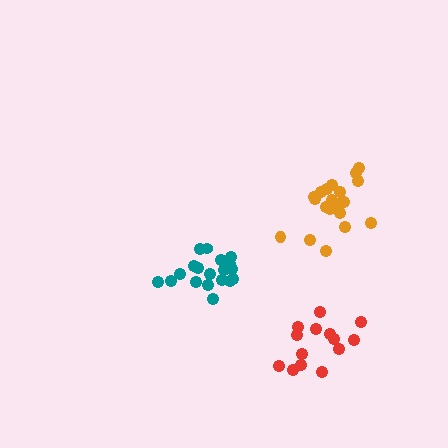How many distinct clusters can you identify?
There are 3 distinct clusters.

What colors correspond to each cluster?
The clusters are colored: orange, teal, red.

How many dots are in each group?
Group 1: 20 dots, Group 2: 19 dots, Group 3: 14 dots (53 total).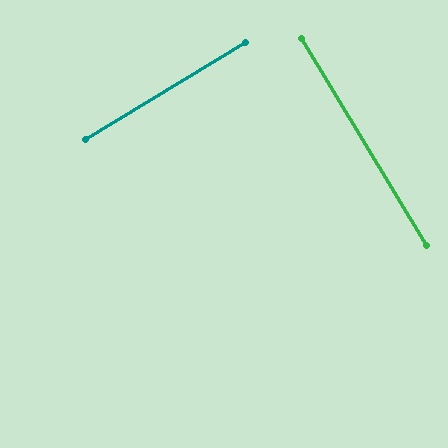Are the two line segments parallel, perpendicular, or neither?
Perpendicular — they meet at approximately 90°.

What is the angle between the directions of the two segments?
Approximately 90 degrees.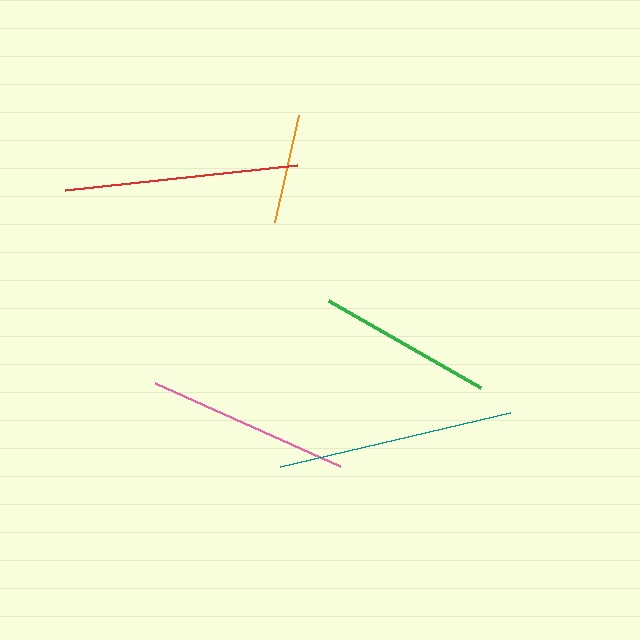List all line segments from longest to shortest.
From longest to shortest: teal, red, pink, green, orange.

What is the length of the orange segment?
The orange segment is approximately 109 pixels long.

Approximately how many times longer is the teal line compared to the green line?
The teal line is approximately 1.4 times the length of the green line.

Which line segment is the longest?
The teal line is the longest at approximately 237 pixels.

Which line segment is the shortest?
The orange line is the shortest at approximately 109 pixels.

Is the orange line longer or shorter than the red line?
The red line is longer than the orange line.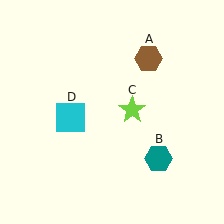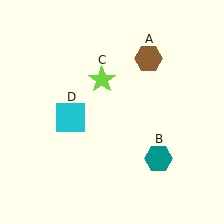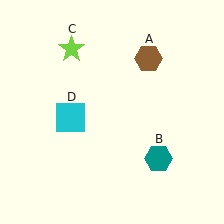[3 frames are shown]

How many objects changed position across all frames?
1 object changed position: lime star (object C).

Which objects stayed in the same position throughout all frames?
Brown hexagon (object A) and teal hexagon (object B) and cyan square (object D) remained stationary.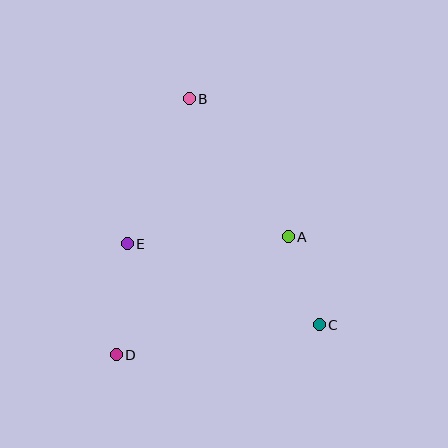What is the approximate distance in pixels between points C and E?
The distance between C and E is approximately 208 pixels.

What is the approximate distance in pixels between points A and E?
The distance between A and E is approximately 161 pixels.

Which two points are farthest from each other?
Points B and D are farthest from each other.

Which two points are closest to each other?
Points A and C are closest to each other.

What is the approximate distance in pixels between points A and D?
The distance between A and D is approximately 209 pixels.